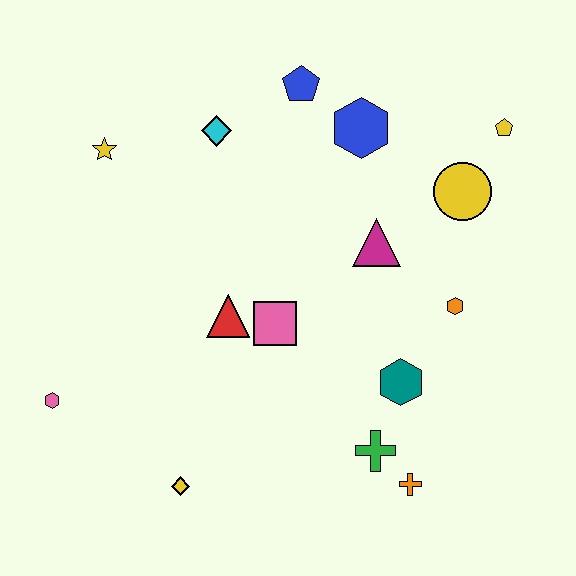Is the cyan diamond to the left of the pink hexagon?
No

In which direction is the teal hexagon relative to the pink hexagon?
The teal hexagon is to the right of the pink hexagon.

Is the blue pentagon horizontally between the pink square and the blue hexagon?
Yes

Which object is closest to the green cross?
The orange cross is closest to the green cross.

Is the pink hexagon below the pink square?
Yes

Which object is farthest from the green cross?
The yellow star is farthest from the green cross.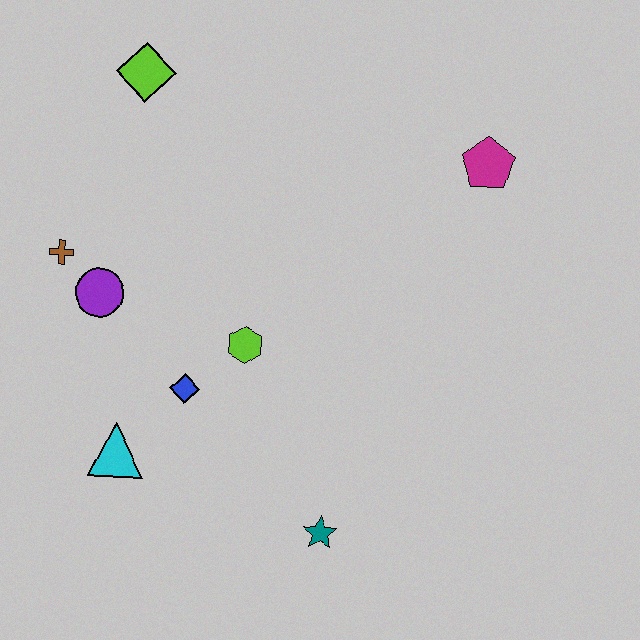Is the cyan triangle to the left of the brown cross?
No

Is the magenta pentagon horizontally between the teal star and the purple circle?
No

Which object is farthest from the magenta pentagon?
The cyan triangle is farthest from the magenta pentagon.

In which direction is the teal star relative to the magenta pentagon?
The teal star is below the magenta pentagon.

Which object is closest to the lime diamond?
The brown cross is closest to the lime diamond.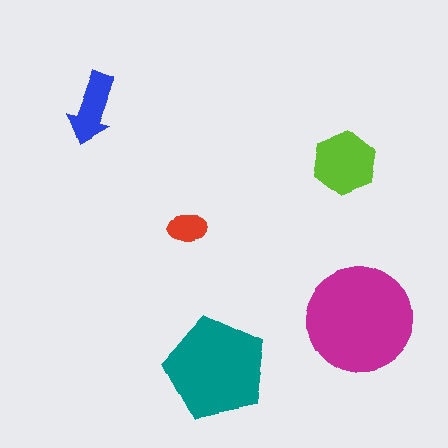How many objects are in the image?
There are 5 objects in the image.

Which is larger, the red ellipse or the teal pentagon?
The teal pentagon.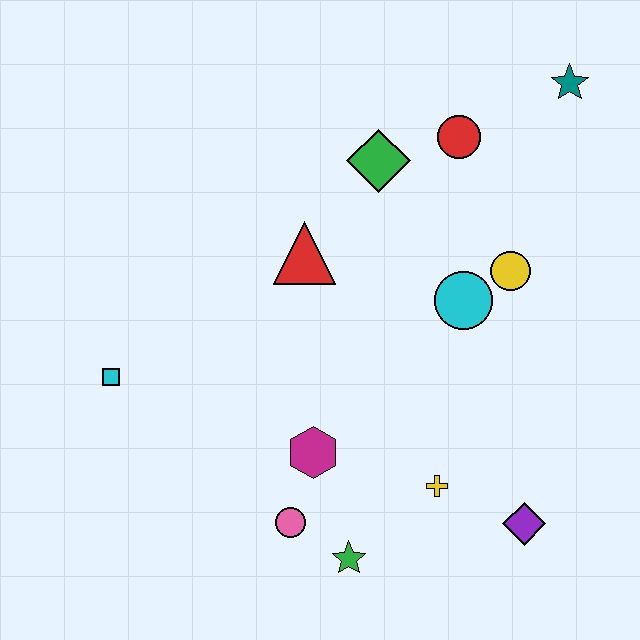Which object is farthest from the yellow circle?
The cyan square is farthest from the yellow circle.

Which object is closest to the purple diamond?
The yellow cross is closest to the purple diamond.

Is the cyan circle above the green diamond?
No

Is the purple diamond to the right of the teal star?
No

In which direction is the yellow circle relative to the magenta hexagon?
The yellow circle is to the right of the magenta hexagon.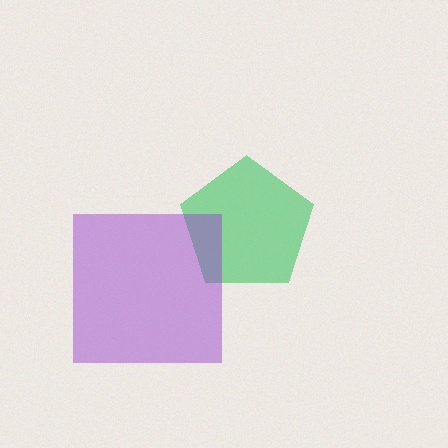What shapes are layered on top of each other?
The layered shapes are: a green pentagon, a purple square.